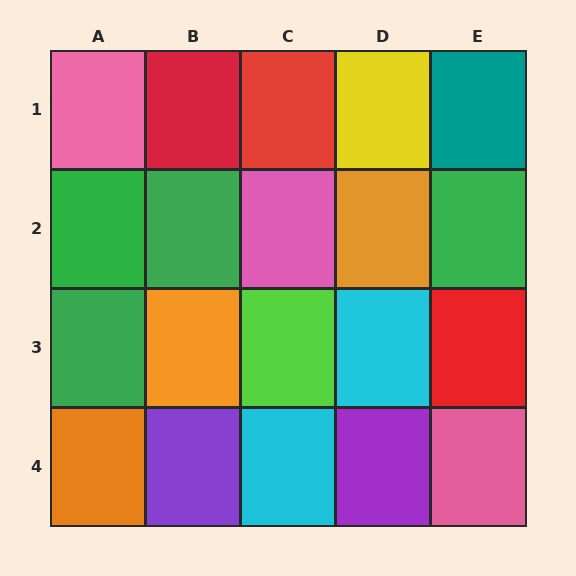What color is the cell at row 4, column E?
Pink.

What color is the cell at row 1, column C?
Red.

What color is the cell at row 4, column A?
Orange.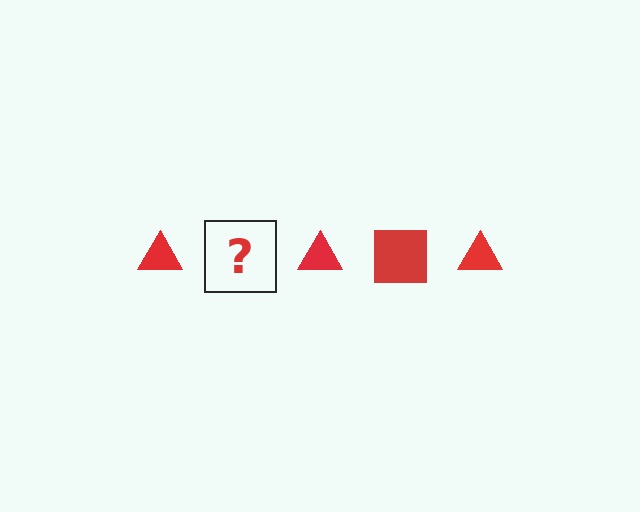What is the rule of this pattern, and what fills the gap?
The rule is that the pattern cycles through triangle, square shapes in red. The gap should be filled with a red square.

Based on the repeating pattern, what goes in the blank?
The blank should be a red square.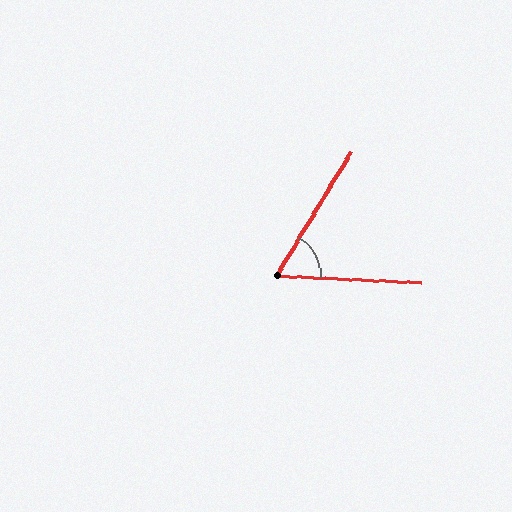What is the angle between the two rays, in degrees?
Approximately 62 degrees.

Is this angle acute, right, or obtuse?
It is acute.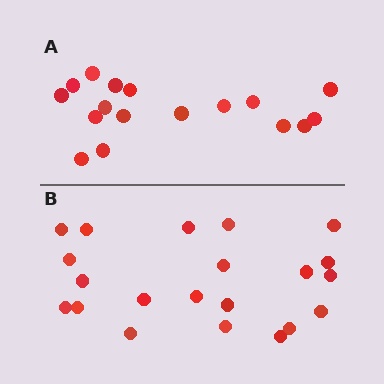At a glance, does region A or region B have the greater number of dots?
Region B (the bottom region) has more dots.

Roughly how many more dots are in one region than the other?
Region B has about 4 more dots than region A.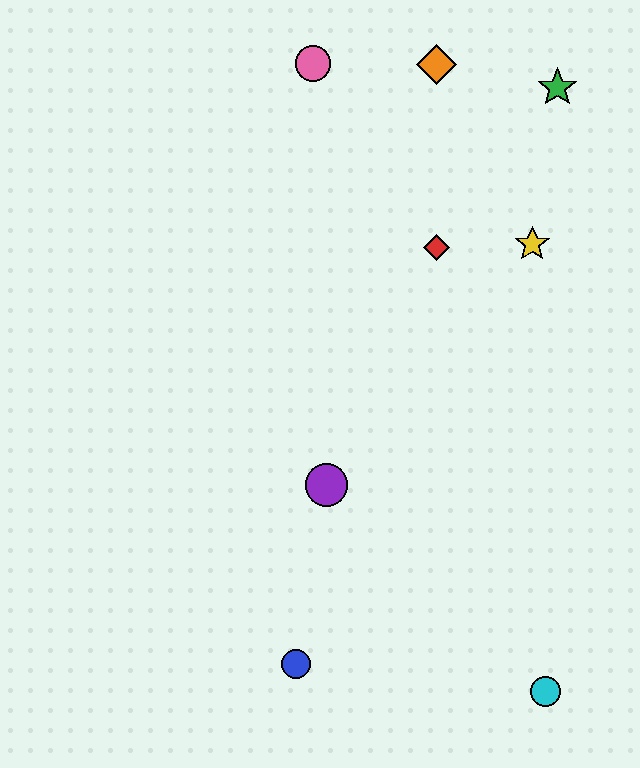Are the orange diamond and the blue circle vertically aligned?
No, the orange diamond is at x≈437 and the blue circle is at x≈296.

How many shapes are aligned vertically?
2 shapes (the red diamond, the orange diamond) are aligned vertically.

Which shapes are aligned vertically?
The red diamond, the orange diamond are aligned vertically.